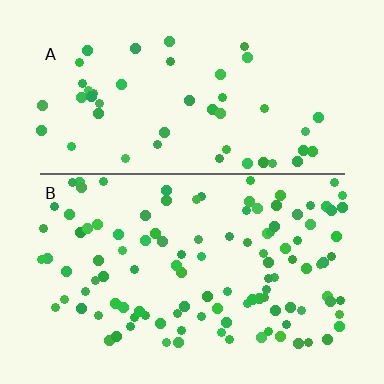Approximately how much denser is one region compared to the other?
Approximately 2.3× — region B over region A.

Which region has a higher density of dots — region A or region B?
B (the bottom).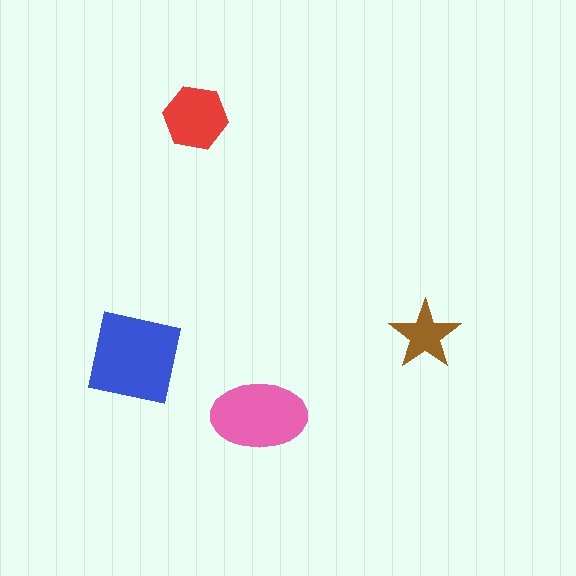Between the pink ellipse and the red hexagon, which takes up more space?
The pink ellipse.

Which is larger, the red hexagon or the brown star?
The red hexagon.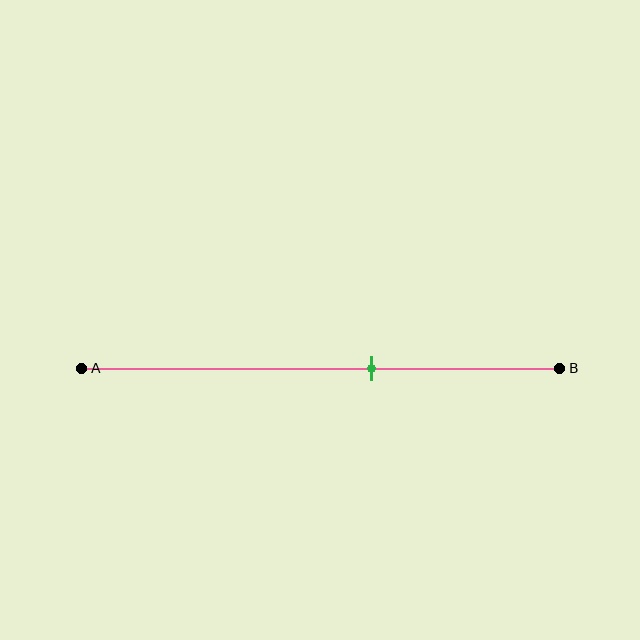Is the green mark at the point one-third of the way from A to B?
No, the mark is at about 60% from A, not at the 33% one-third point.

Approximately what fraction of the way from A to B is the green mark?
The green mark is approximately 60% of the way from A to B.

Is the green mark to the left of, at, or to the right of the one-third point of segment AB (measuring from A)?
The green mark is to the right of the one-third point of segment AB.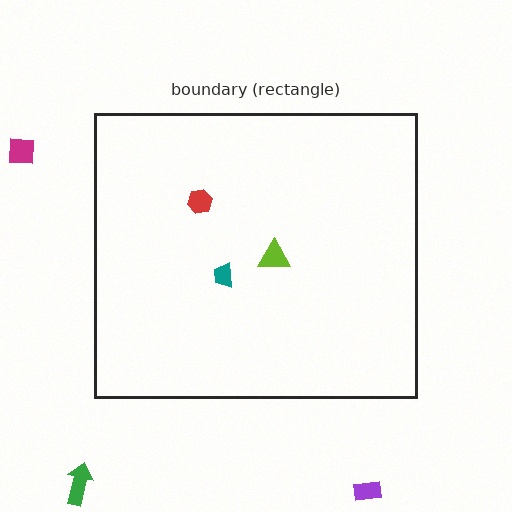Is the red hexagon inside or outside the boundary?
Inside.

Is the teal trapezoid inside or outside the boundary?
Inside.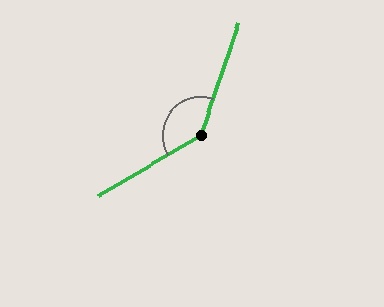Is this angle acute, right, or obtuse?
It is obtuse.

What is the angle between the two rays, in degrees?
Approximately 139 degrees.